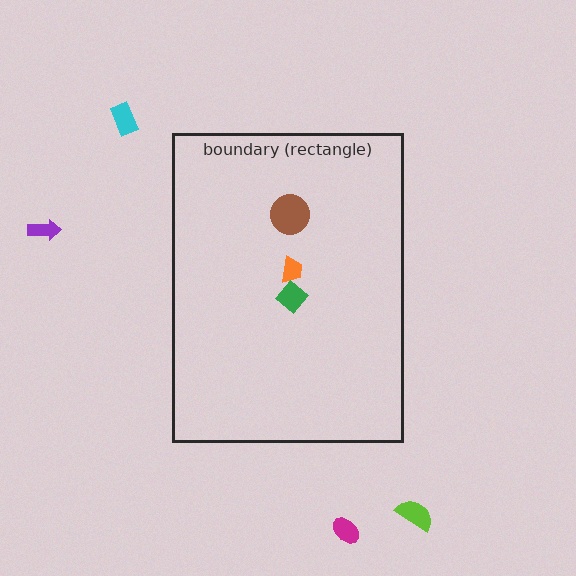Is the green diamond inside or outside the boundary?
Inside.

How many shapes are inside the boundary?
3 inside, 4 outside.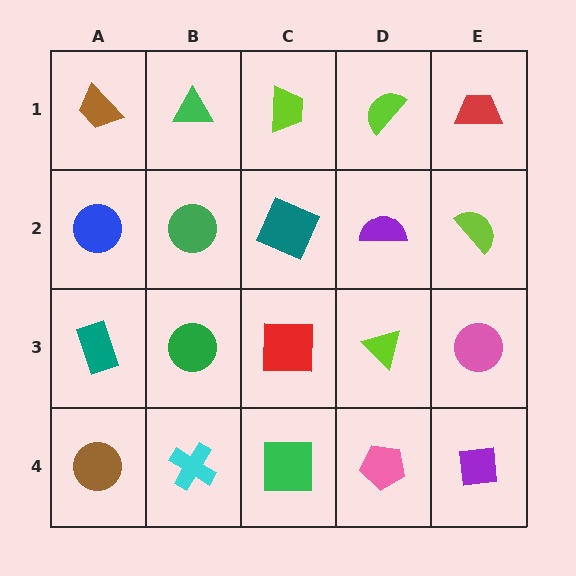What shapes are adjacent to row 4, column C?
A red square (row 3, column C), a cyan cross (row 4, column B), a pink pentagon (row 4, column D).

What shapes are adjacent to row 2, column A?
A brown trapezoid (row 1, column A), a teal rectangle (row 3, column A), a green circle (row 2, column B).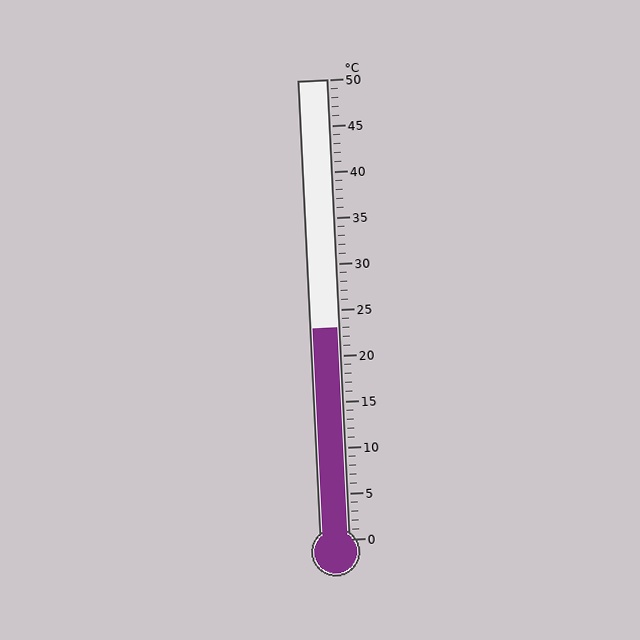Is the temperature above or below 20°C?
The temperature is above 20°C.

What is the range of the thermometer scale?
The thermometer scale ranges from 0°C to 50°C.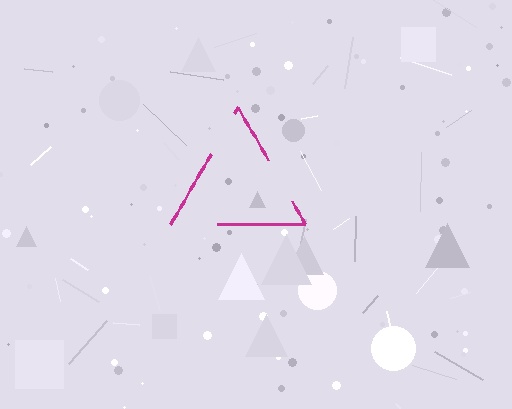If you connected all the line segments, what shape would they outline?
They would outline a triangle.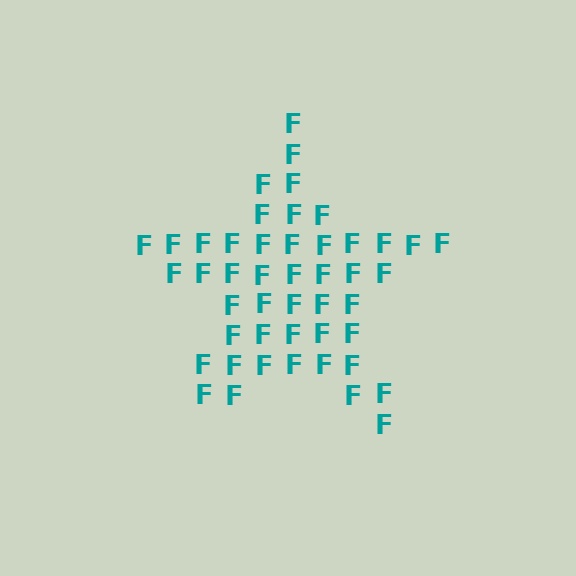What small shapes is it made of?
It is made of small letter F's.